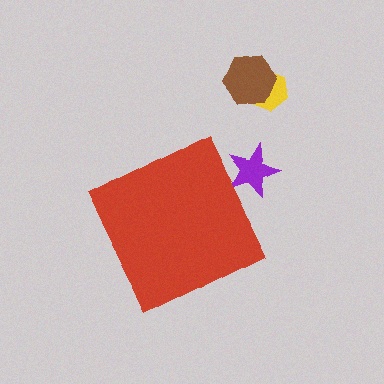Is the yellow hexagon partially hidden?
No, the yellow hexagon is fully visible.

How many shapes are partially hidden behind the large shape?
1 shape is partially hidden.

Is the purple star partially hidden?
Yes, the purple star is partially hidden behind the red diamond.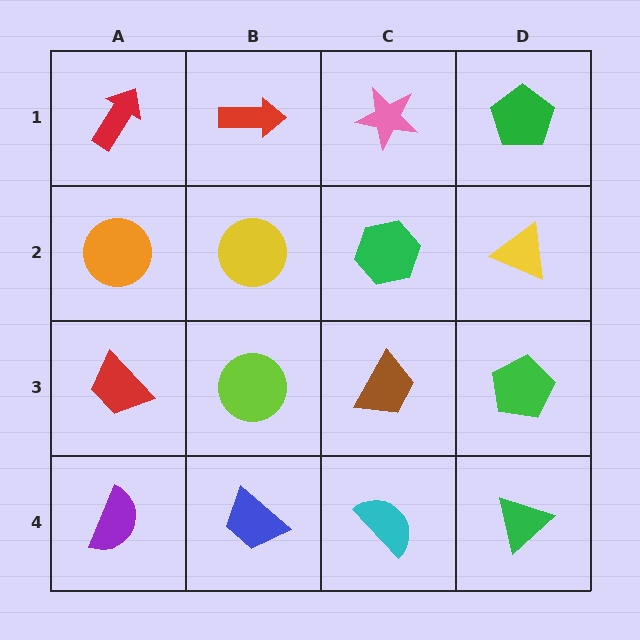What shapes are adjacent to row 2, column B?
A red arrow (row 1, column B), a lime circle (row 3, column B), an orange circle (row 2, column A), a green hexagon (row 2, column C).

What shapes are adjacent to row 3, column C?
A green hexagon (row 2, column C), a cyan semicircle (row 4, column C), a lime circle (row 3, column B), a green pentagon (row 3, column D).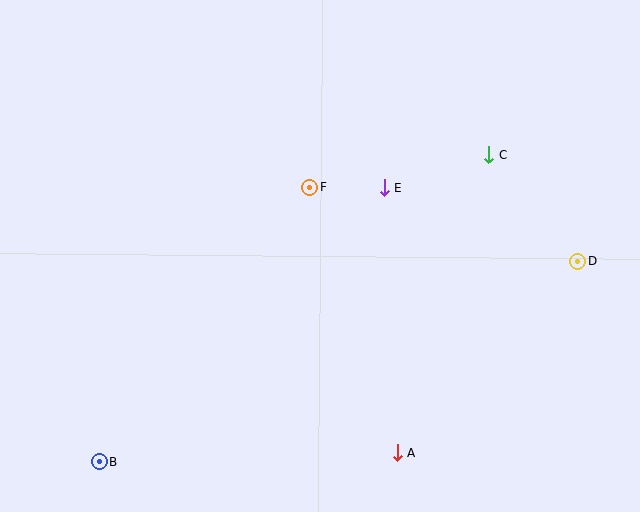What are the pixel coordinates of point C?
Point C is at (489, 155).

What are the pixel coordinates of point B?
Point B is at (99, 462).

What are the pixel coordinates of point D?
Point D is at (577, 261).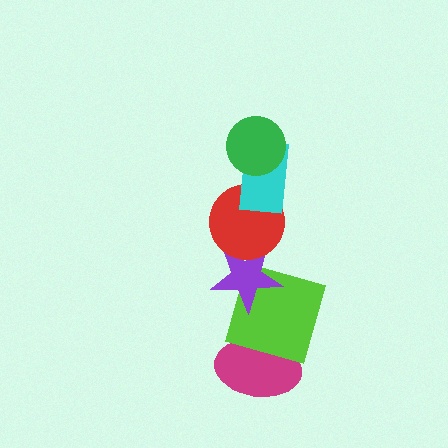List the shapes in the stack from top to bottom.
From top to bottom: the green circle, the cyan rectangle, the red circle, the purple star, the lime square, the magenta ellipse.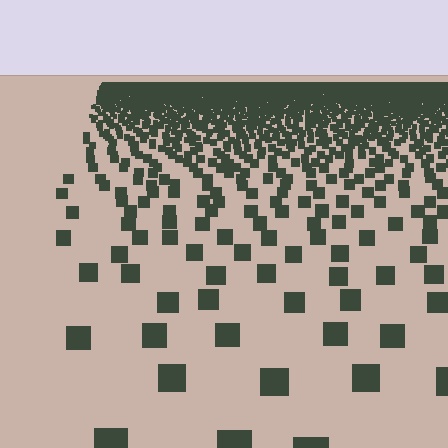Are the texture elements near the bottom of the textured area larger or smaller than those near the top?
Larger. Near the bottom, elements are closer to the viewer and appear at a bigger on-screen size.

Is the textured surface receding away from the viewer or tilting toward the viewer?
The surface is receding away from the viewer. Texture elements get smaller and denser toward the top.